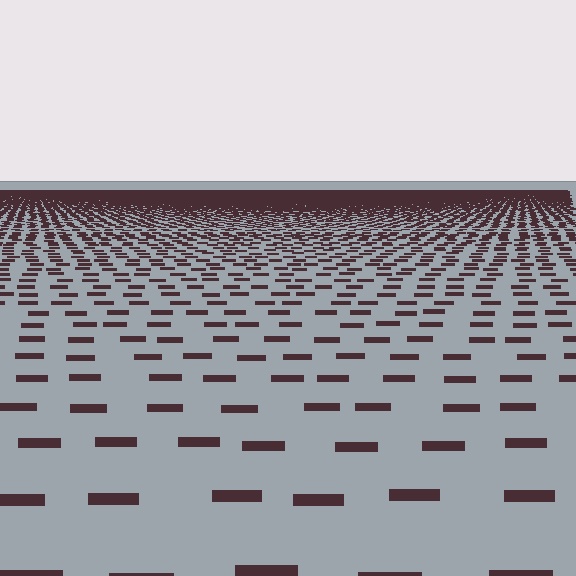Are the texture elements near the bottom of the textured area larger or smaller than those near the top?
Larger. Near the bottom, elements are closer to the viewer and appear at a bigger on-screen size.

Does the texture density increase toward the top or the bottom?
Density increases toward the top.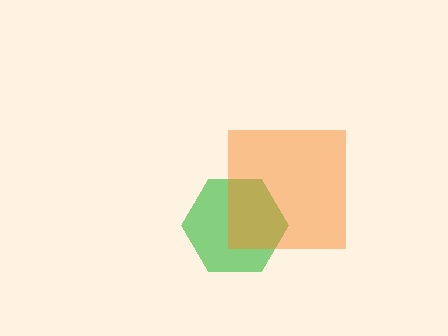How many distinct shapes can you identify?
There are 2 distinct shapes: a green hexagon, an orange square.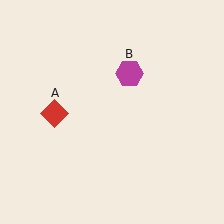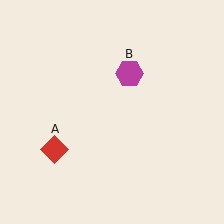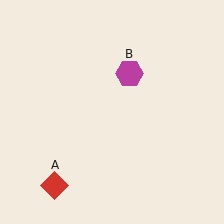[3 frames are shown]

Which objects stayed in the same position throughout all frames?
Magenta hexagon (object B) remained stationary.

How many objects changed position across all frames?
1 object changed position: red diamond (object A).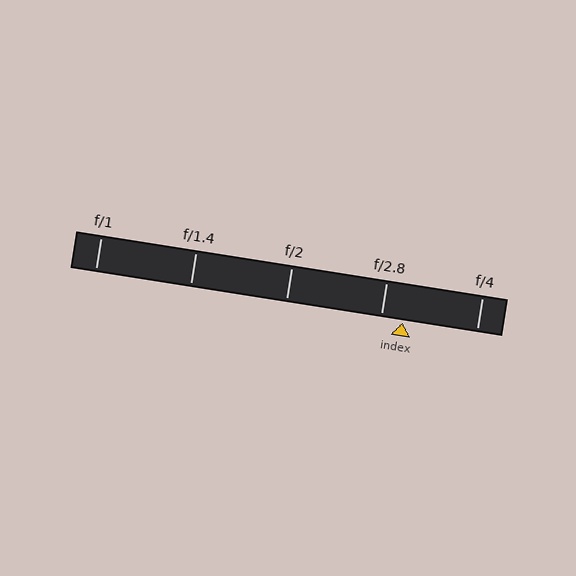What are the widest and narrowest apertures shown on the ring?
The widest aperture shown is f/1 and the narrowest is f/4.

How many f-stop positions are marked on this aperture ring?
There are 5 f-stop positions marked.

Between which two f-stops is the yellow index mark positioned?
The index mark is between f/2.8 and f/4.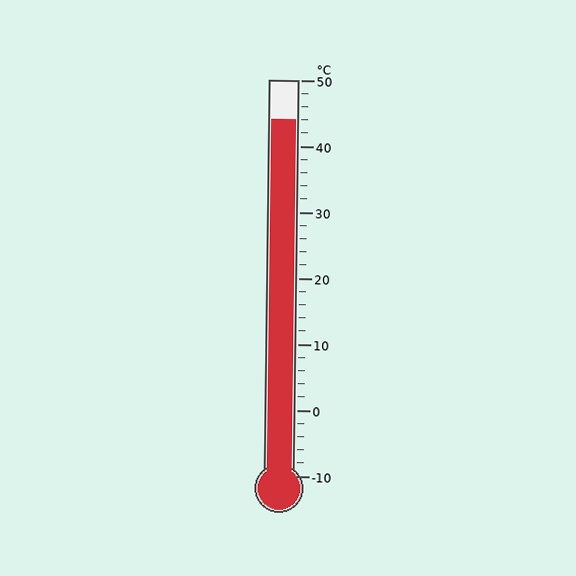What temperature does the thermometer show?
The thermometer shows approximately 44°C.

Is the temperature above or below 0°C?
The temperature is above 0°C.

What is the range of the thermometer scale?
The thermometer scale ranges from -10°C to 50°C.